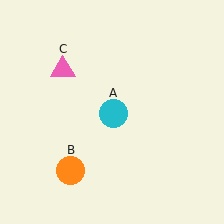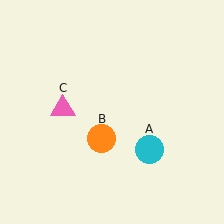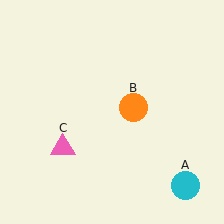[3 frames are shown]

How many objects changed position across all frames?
3 objects changed position: cyan circle (object A), orange circle (object B), pink triangle (object C).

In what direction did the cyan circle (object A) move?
The cyan circle (object A) moved down and to the right.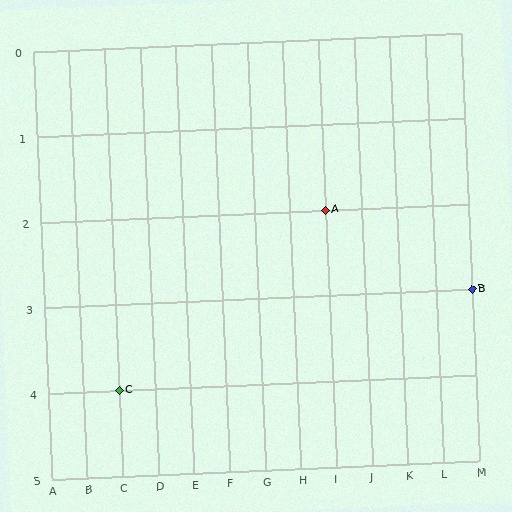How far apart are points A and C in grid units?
Points A and C are 6 columns and 2 rows apart (about 6.3 grid units diagonally).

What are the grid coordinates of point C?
Point C is at grid coordinates (C, 4).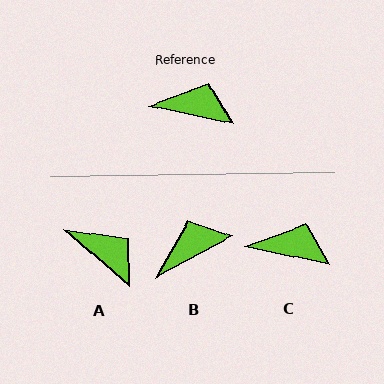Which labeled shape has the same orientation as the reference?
C.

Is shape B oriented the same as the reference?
No, it is off by about 41 degrees.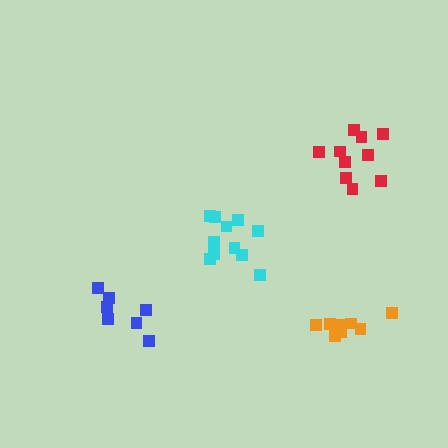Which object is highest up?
The red cluster is topmost.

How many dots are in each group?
Group 1: 10 dots, Group 2: 11 dots, Group 3: 7 dots, Group 4: 8 dots (36 total).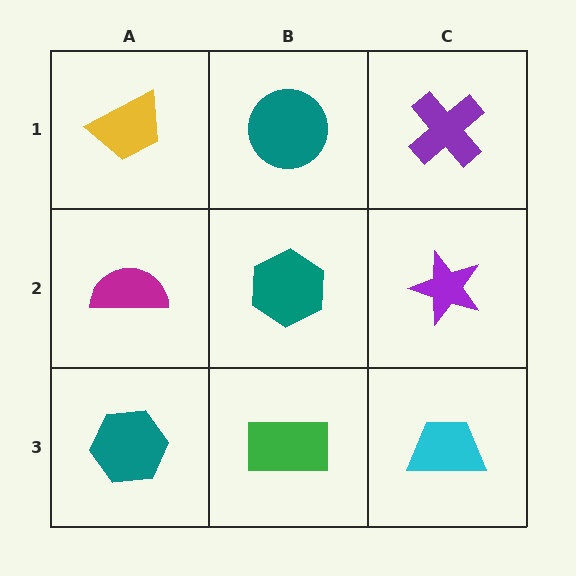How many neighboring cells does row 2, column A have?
3.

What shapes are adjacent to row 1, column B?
A teal hexagon (row 2, column B), a yellow trapezoid (row 1, column A), a purple cross (row 1, column C).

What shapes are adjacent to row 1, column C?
A purple star (row 2, column C), a teal circle (row 1, column B).